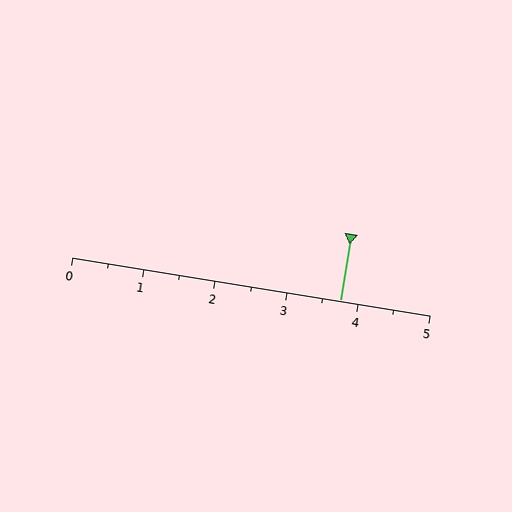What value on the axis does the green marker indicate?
The marker indicates approximately 3.8.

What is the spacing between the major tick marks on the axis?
The major ticks are spaced 1 apart.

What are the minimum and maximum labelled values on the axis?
The axis runs from 0 to 5.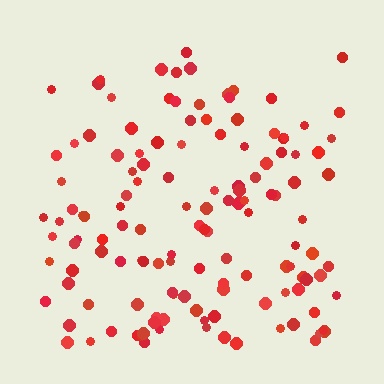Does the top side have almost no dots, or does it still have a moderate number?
Still a moderate number, just noticeably fewer than the bottom.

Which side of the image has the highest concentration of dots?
The bottom.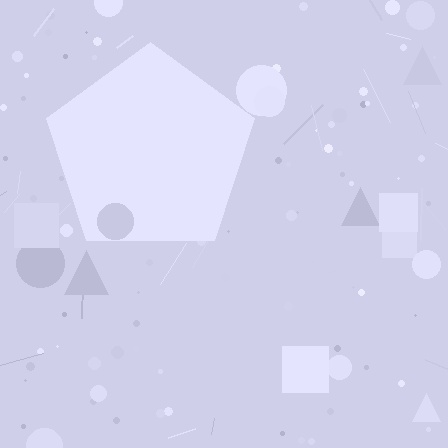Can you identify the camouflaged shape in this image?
The camouflaged shape is a pentagon.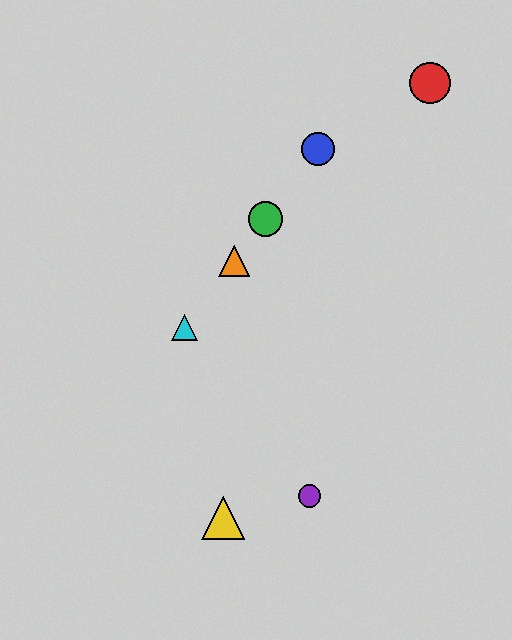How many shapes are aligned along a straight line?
4 shapes (the blue circle, the green circle, the orange triangle, the cyan triangle) are aligned along a straight line.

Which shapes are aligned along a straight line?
The blue circle, the green circle, the orange triangle, the cyan triangle are aligned along a straight line.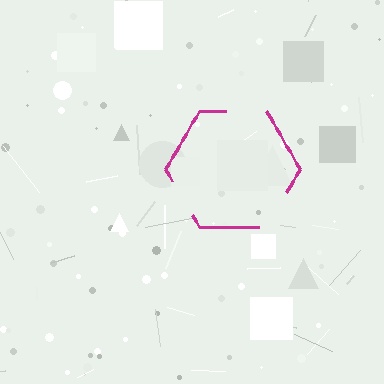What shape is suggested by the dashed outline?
The dashed outline suggests a hexagon.